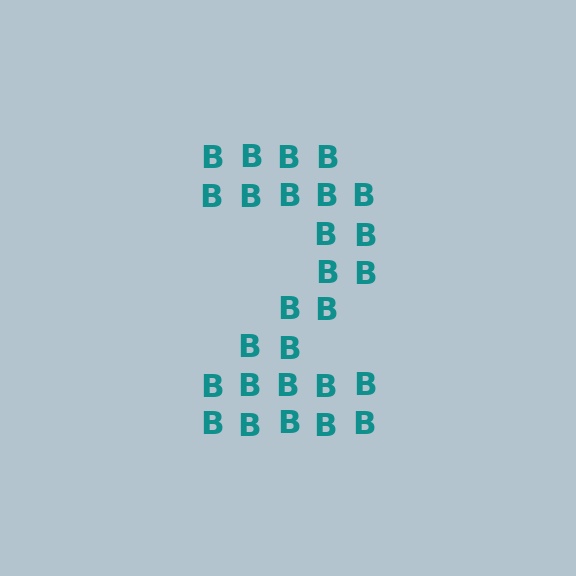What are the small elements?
The small elements are letter B's.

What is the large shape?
The large shape is the digit 2.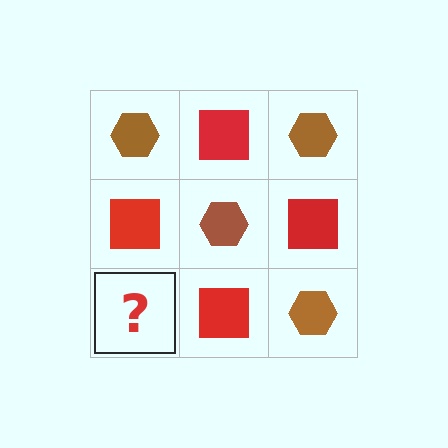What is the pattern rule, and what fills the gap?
The rule is that it alternates brown hexagon and red square in a checkerboard pattern. The gap should be filled with a brown hexagon.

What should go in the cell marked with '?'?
The missing cell should contain a brown hexagon.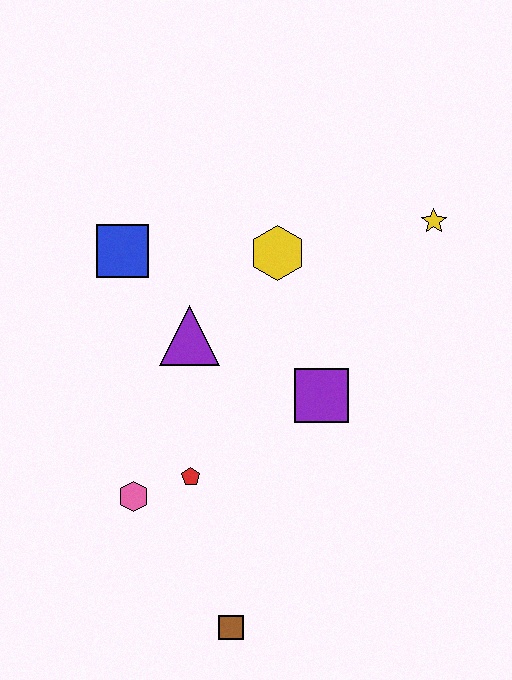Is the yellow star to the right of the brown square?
Yes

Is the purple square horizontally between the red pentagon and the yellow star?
Yes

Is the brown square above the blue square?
No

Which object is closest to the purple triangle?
The blue square is closest to the purple triangle.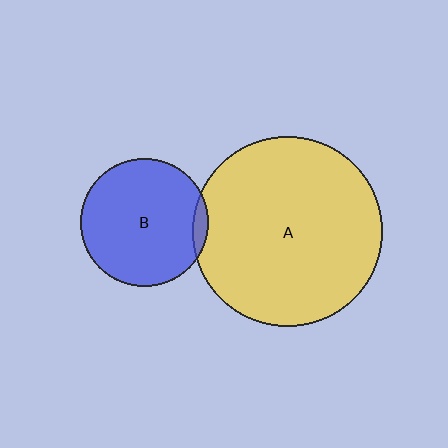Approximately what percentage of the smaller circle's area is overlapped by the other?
Approximately 5%.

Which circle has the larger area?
Circle A (yellow).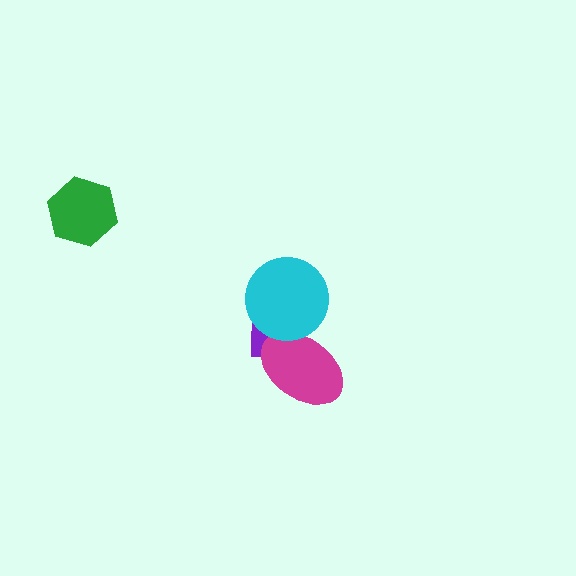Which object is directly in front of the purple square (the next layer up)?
The magenta ellipse is directly in front of the purple square.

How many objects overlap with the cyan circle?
2 objects overlap with the cyan circle.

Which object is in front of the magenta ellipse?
The cyan circle is in front of the magenta ellipse.